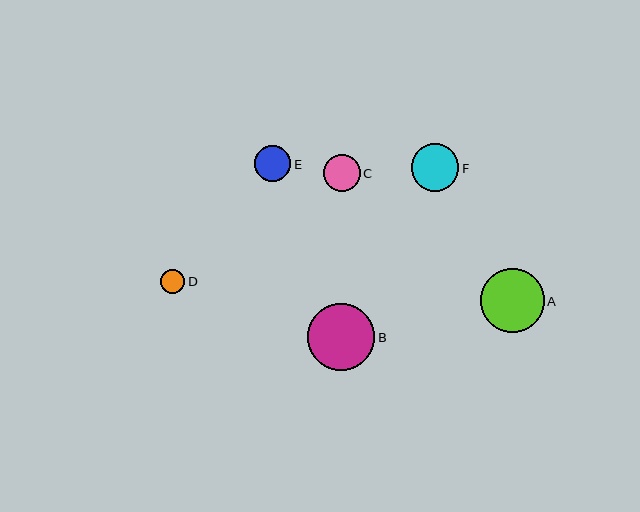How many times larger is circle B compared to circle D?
Circle B is approximately 2.8 times the size of circle D.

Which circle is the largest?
Circle B is the largest with a size of approximately 67 pixels.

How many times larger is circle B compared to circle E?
Circle B is approximately 1.8 times the size of circle E.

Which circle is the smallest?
Circle D is the smallest with a size of approximately 24 pixels.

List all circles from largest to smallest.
From largest to smallest: B, A, F, C, E, D.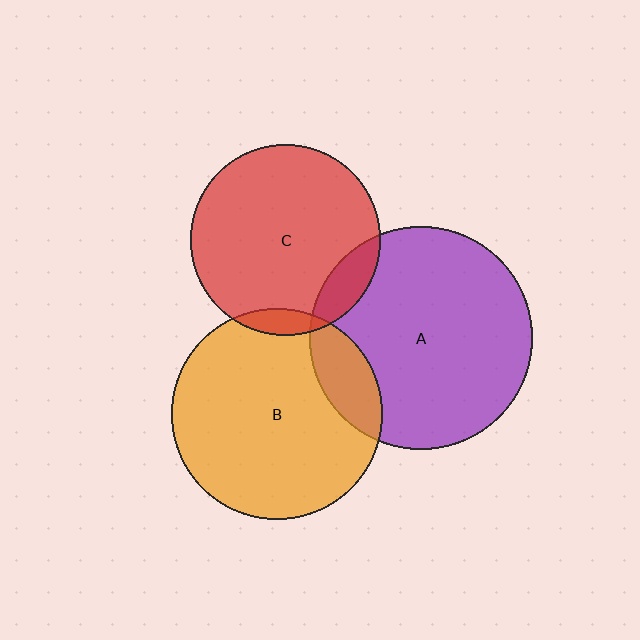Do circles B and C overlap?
Yes.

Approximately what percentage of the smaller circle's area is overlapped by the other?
Approximately 5%.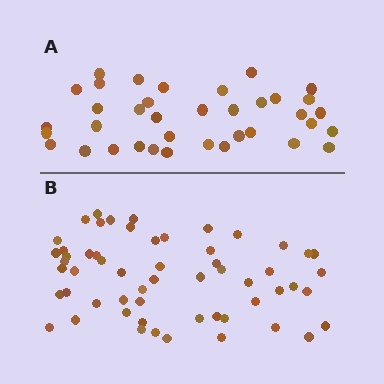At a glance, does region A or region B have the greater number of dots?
Region B (the bottom region) has more dots.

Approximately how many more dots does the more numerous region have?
Region B has approximately 20 more dots than region A.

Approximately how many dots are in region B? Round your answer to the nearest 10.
About 60 dots. (The exact count is 57, which rounds to 60.)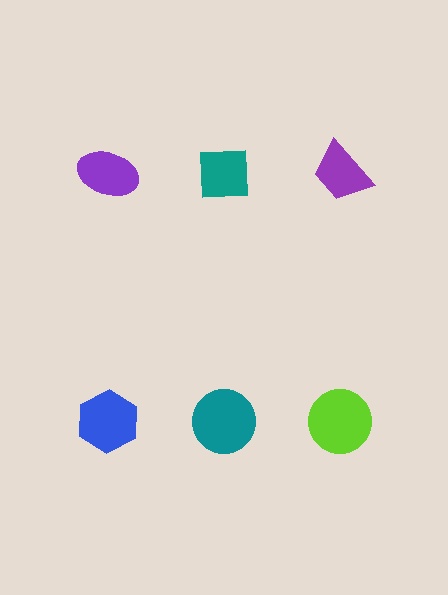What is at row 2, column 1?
A blue hexagon.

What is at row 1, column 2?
A teal square.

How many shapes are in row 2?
3 shapes.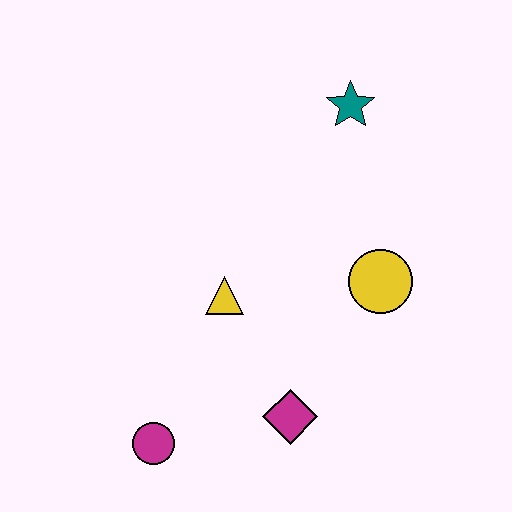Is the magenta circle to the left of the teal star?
Yes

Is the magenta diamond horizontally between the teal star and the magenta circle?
Yes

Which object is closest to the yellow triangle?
The magenta diamond is closest to the yellow triangle.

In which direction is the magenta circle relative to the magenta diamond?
The magenta circle is to the left of the magenta diamond.